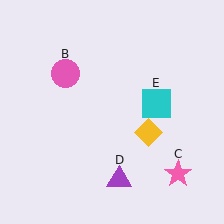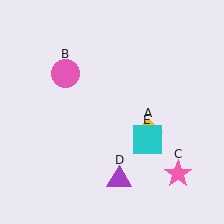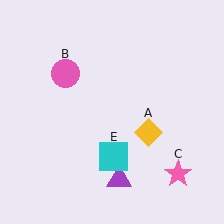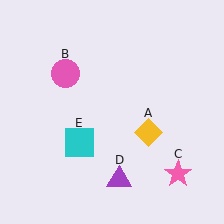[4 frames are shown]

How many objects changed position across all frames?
1 object changed position: cyan square (object E).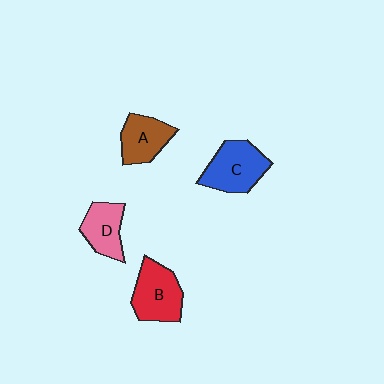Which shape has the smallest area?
Shape D (pink).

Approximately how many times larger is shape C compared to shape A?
Approximately 1.3 times.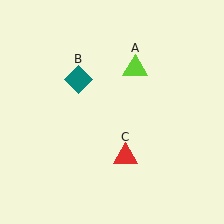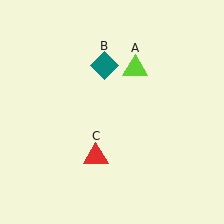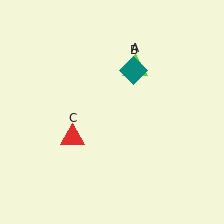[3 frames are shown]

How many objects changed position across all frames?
2 objects changed position: teal diamond (object B), red triangle (object C).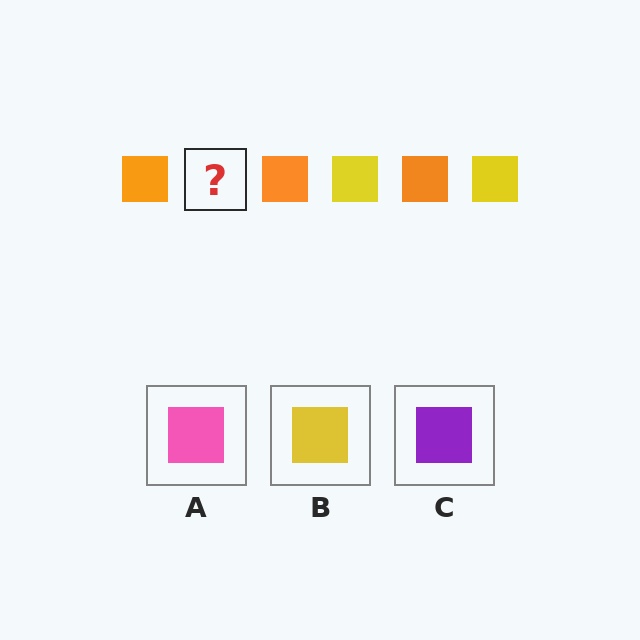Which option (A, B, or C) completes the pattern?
B.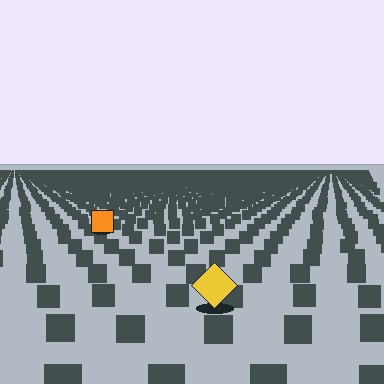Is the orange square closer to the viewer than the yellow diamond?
No. The yellow diamond is closer — you can tell from the texture gradient: the ground texture is coarser near it.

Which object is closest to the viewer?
The yellow diamond is closest. The texture marks near it are larger and more spread out.